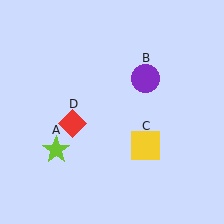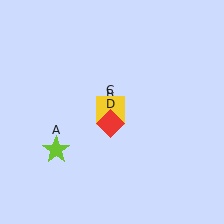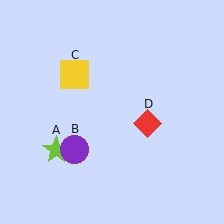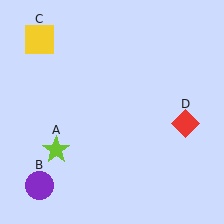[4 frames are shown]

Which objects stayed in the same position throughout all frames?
Lime star (object A) remained stationary.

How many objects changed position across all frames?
3 objects changed position: purple circle (object B), yellow square (object C), red diamond (object D).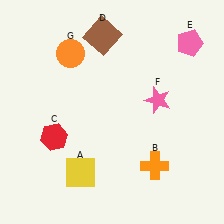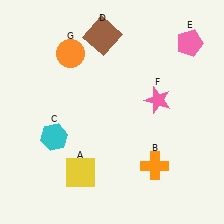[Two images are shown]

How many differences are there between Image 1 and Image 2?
There is 1 difference between the two images.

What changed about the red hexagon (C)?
In Image 1, C is red. In Image 2, it changed to cyan.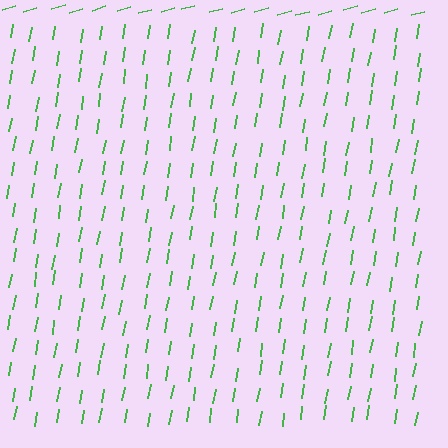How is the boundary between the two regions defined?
The boundary is defined purely by a change in line orientation (approximately 65 degrees difference). All lines are the same color and thickness.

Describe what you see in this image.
The image is filled with small green line segments. A rectangle region in the image has lines oriented differently from the surrounding lines, creating a visible texture boundary.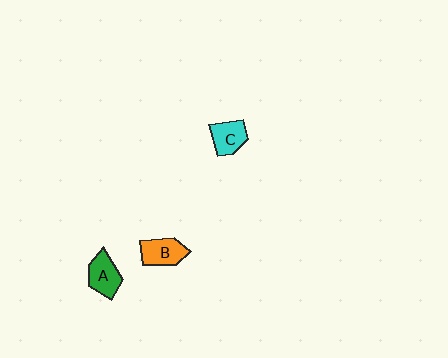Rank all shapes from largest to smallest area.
From largest to smallest: B (orange), A (green), C (cyan).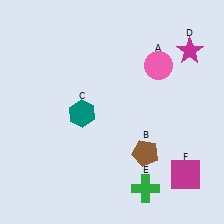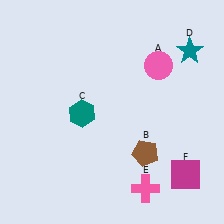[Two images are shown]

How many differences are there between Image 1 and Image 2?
There are 2 differences between the two images.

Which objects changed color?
D changed from magenta to teal. E changed from green to pink.